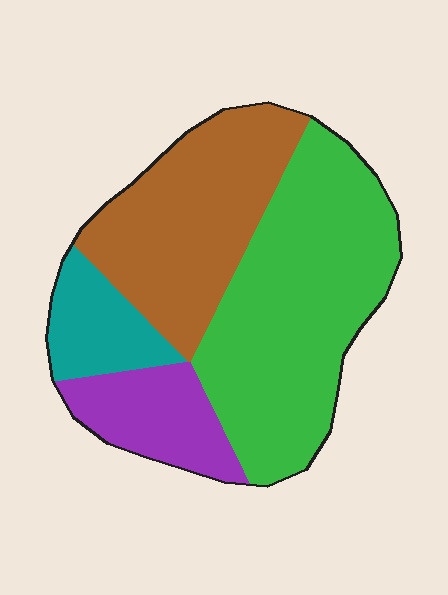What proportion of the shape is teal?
Teal covers 11% of the shape.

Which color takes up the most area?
Green, at roughly 45%.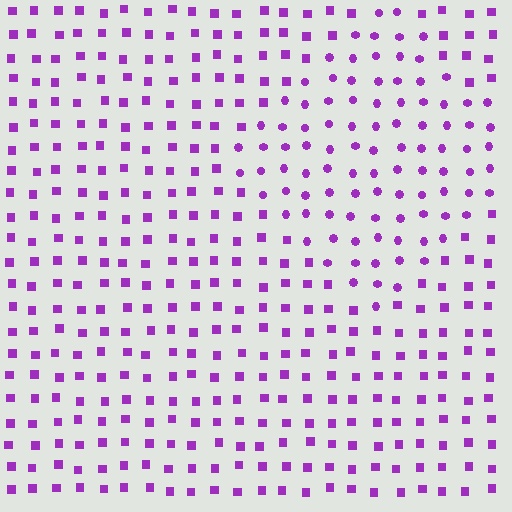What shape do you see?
I see a diamond.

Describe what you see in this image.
The image is filled with small purple elements arranged in a uniform grid. A diamond-shaped region contains circles, while the surrounding area contains squares. The boundary is defined purely by the change in element shape.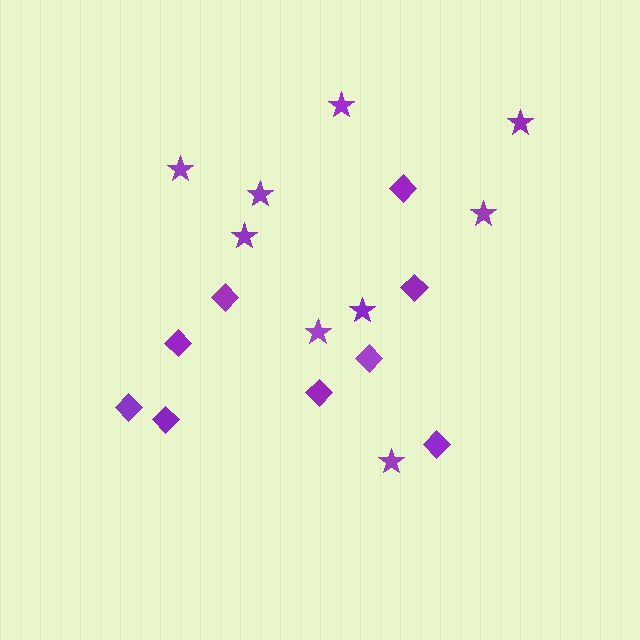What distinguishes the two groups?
There are 2 groups: one group of diamonds (9) and one group of stars (9).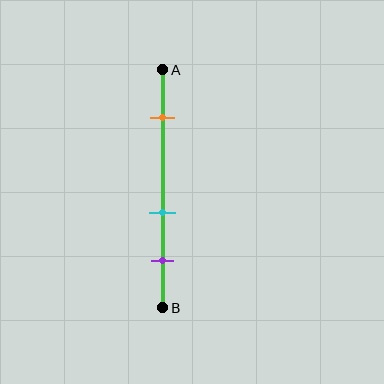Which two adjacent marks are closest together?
The cyan and purple marks are the closest adjacent pair.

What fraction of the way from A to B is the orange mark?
The orange mark is approximately 20% (0.2) of the way from A to B.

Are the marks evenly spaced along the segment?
No, the marks are not evenly spaced.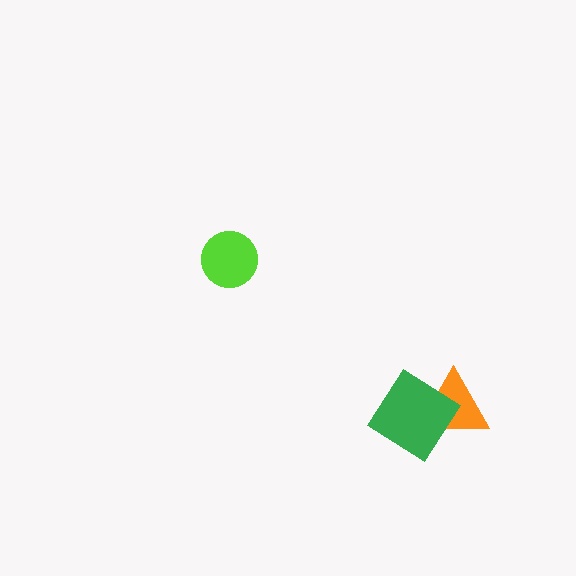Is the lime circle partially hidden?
No, no other shape covers it.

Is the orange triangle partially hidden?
Yes, it is partially covered by another shape.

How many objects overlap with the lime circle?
0 objects overlap with the lime circle.